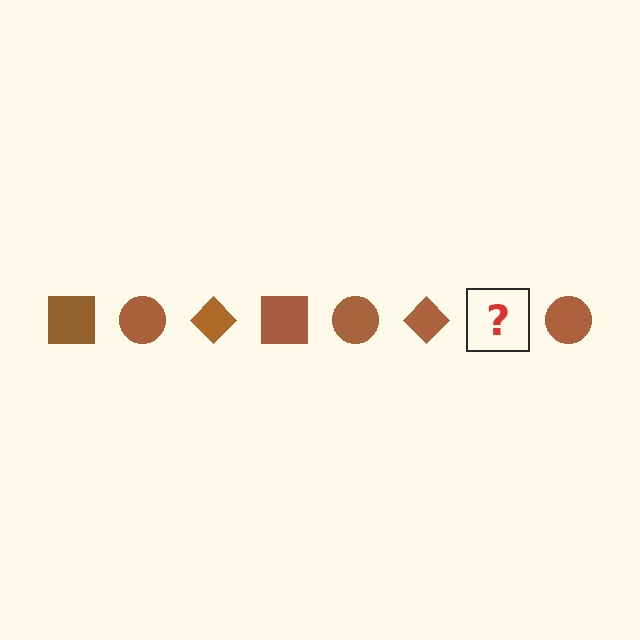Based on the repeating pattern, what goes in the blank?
The blank should be a brown square.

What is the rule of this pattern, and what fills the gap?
The rule is that the pattern cycles through square, circle, diamond shapes in brown. The gap should be filled with a brown square.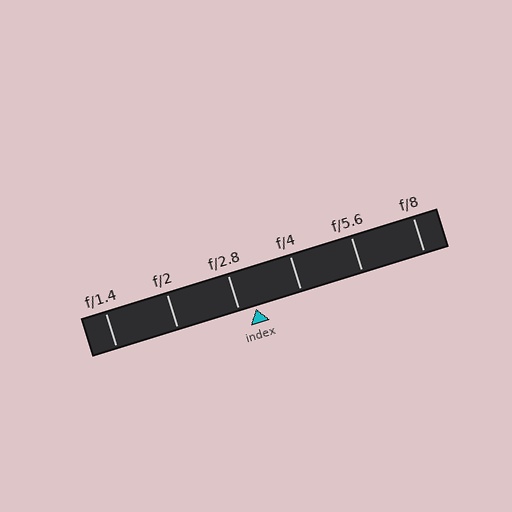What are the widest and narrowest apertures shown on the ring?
The widest aperture shown is f/1.4 and the narrowest is f/8.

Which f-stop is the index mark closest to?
The index mark is closest to f/2.8.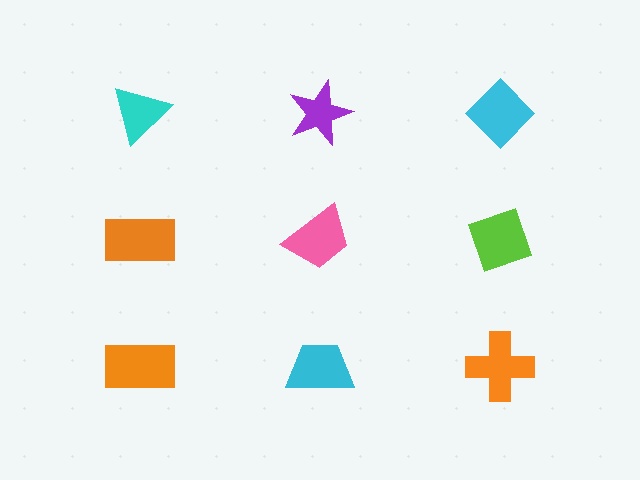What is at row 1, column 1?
A cyan triangle.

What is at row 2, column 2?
A pink trapezoid.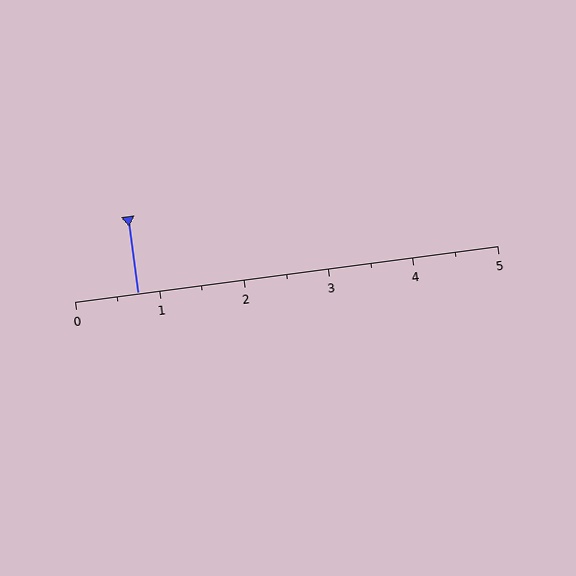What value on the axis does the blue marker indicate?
The marker indicates approximately 0.8.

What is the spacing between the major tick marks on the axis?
The major ticks are spaced 1 apart.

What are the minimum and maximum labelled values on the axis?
The axis runs from 0 to 5.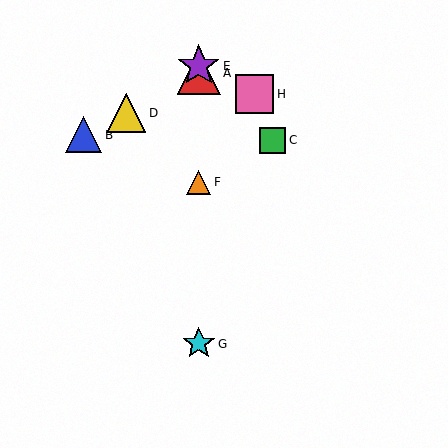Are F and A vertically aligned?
Yes, both are at x≈199.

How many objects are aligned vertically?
4 objects (A, E, F, G) are aligned vertically.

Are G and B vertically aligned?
No, G is at x≈199 and B is at x≈84.